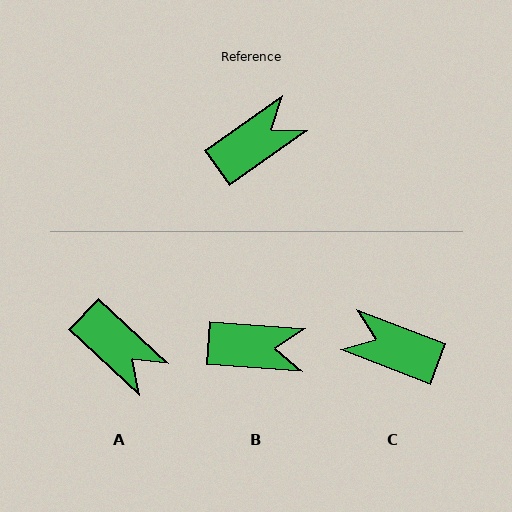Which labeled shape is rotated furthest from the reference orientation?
C, about 124 degrees away.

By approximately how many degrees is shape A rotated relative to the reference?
Approximately 78 degrees clockwise.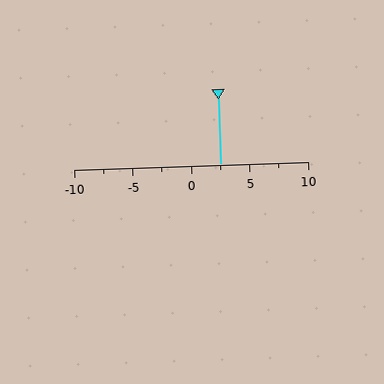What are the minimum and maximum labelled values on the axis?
The axis runs from -10 to 10.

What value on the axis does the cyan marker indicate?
The marker indicates approximately 2.5.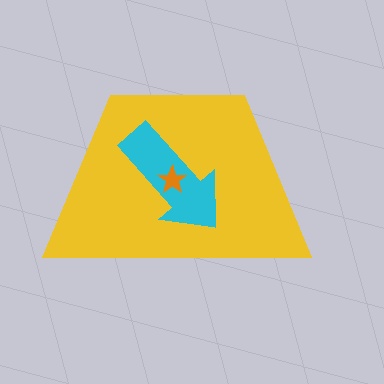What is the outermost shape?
The yellow trapezoid.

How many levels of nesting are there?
3.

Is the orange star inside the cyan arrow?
Yes.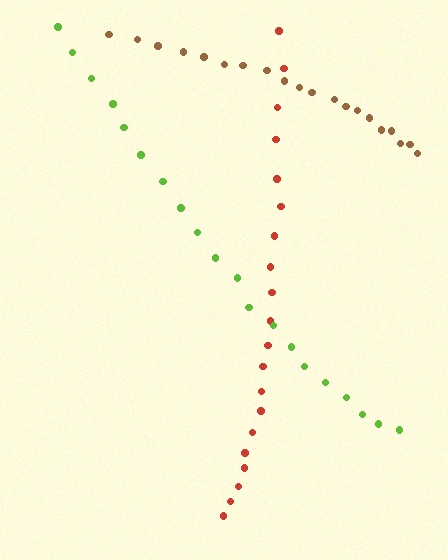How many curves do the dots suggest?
There are 3 distinct paths.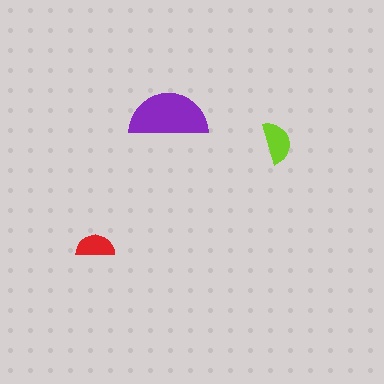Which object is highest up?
The purple semicircle is topmost.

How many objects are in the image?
There are 3 objects in the image.